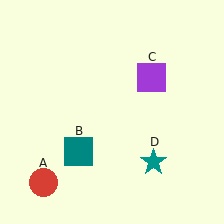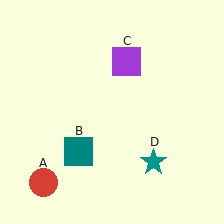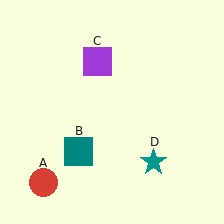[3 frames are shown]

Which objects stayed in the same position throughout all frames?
Red circle (object A) and teal square (object B) and teal star (object D) remained stationary.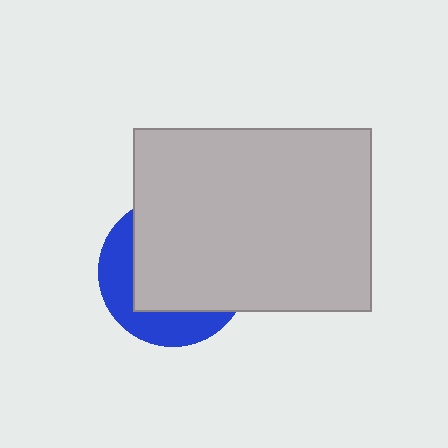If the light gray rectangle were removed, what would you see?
You would see the complete blue circle.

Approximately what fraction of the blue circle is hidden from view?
Roughly 66% of the blue circle is hidden behind the light gray rectangle.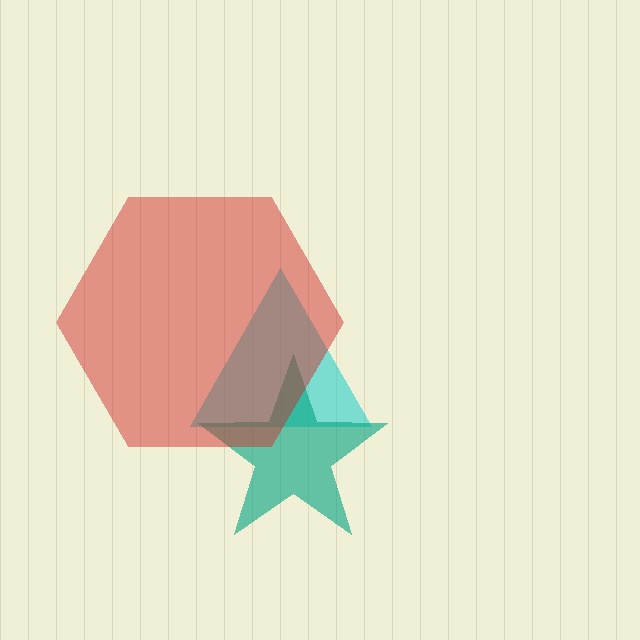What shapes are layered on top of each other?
The layered shapes are: a cyan triangle, a teal star, a red hexagon.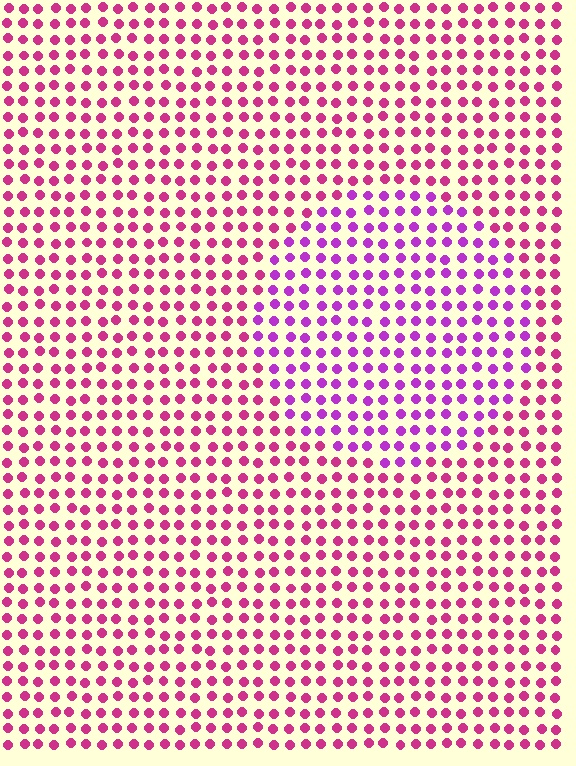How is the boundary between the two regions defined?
The boundary is defined purely by a slight shift in hue (about 34 degrees). Spacing, size, and orientation are identical on both sides.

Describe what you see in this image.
The image is filled with small magenta elements in a uniform arrangement. A circle-shaped region is visible where the elements are tinted to a slightly different hue, forming a subtle color boundary.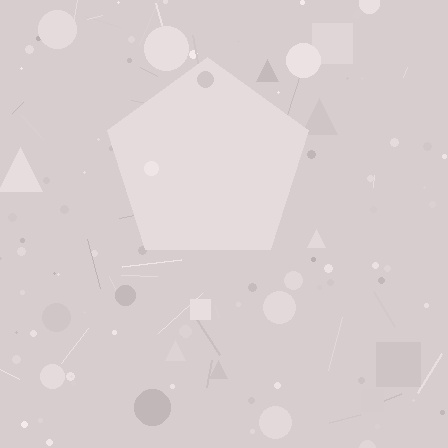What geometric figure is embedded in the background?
A pentagon is embedded in the background.